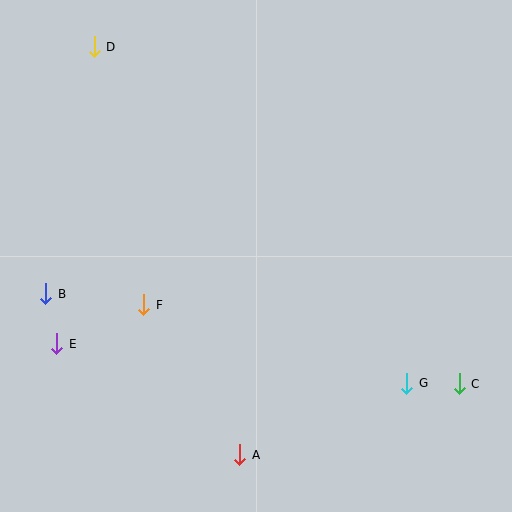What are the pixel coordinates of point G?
Point G is at (407, 383).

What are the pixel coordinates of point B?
Point B is at (46, 294).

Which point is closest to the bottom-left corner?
Point E is closest to the bottom-left corner.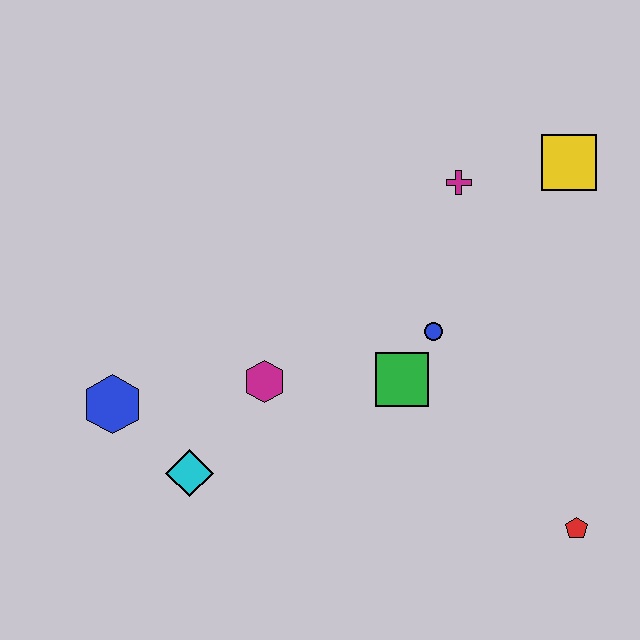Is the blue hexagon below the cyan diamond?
No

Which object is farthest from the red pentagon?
The blue hexagon is farthest from the red pentagon.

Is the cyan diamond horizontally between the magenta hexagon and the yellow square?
No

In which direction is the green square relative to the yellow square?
The green square is below the yellow square.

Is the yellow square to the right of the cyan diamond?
Yes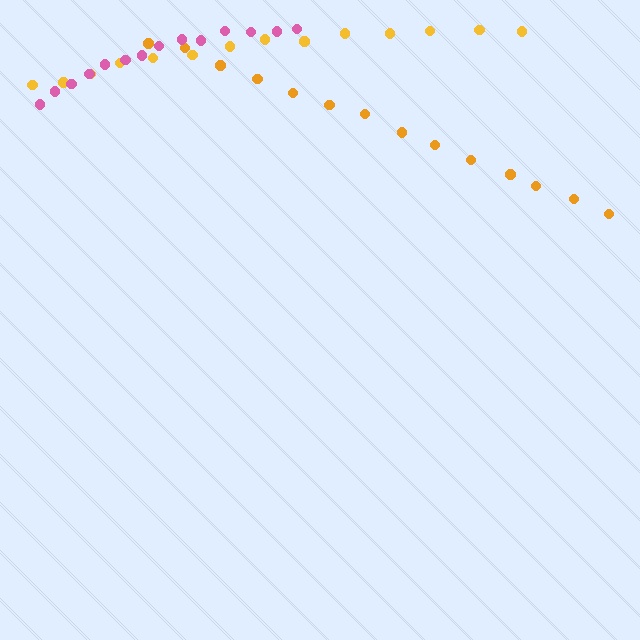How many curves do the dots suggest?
There are 3 distinct paths.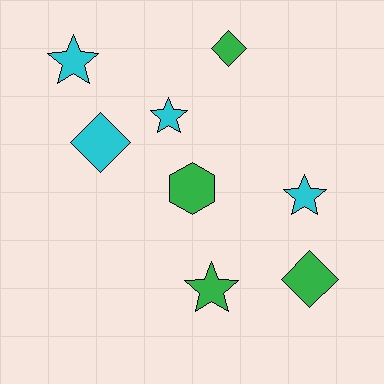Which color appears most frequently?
Green, with 4 objects.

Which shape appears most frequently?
Star, with 4 objects.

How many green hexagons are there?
There is 1 green hexagon.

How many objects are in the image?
There are 8 objects.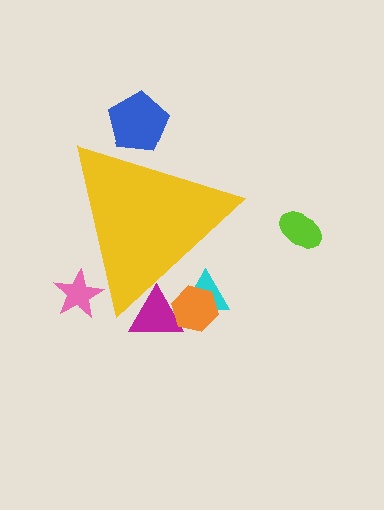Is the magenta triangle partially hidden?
Yes, the magenta triangle is partially hidden behind the yellow triangle.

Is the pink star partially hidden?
Yes, the pink star is partially hidden behind the yellow triangle.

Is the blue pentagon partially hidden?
Yes, the blue pentagon is partially hidden behind the yellow triangle.